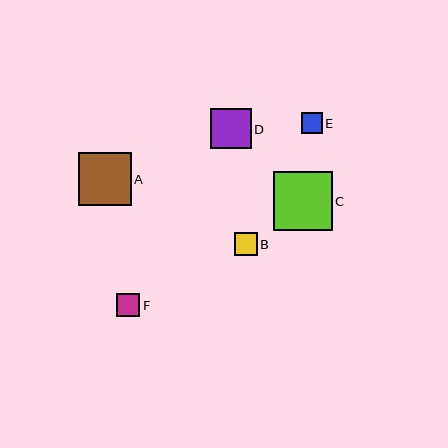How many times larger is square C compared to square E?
Square C is approximately 2.8 times the size of square E.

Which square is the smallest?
Square E is the smallest with a size of approximately 21 pixels.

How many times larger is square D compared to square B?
Square D is approximately 1.8 times the size of square B.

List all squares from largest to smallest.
From largest to smallest: C, A, D, F, B, E.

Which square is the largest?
Square C is the largest with a size of approximately 59 pixels.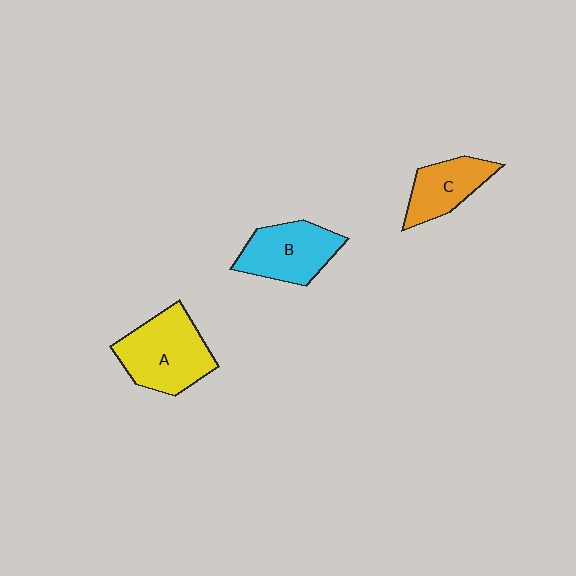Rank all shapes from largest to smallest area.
From largest to smallest: A (yellow), B (cyan), C (orange).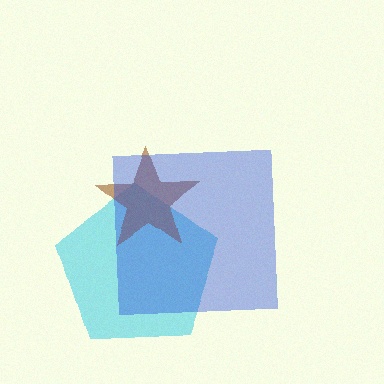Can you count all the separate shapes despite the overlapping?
Yes, there are 3 separate shapes.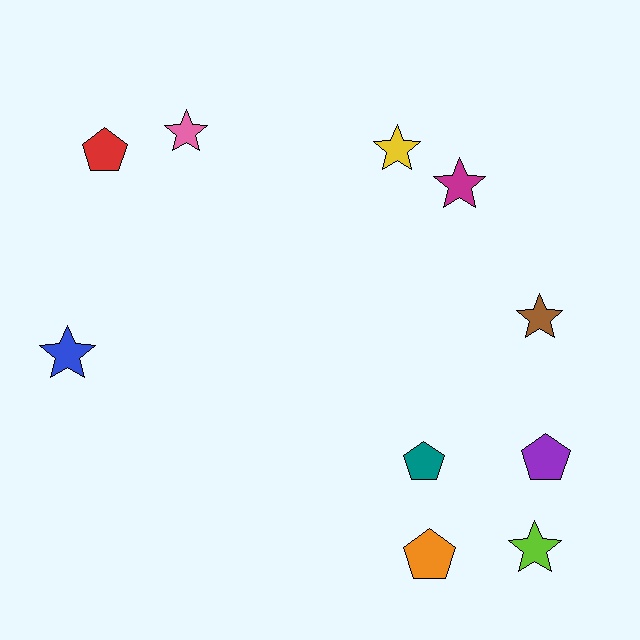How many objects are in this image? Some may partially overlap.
There are 10 objects.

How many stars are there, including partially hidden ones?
There are 6 stars.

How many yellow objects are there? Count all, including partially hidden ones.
There is 1 yellow object.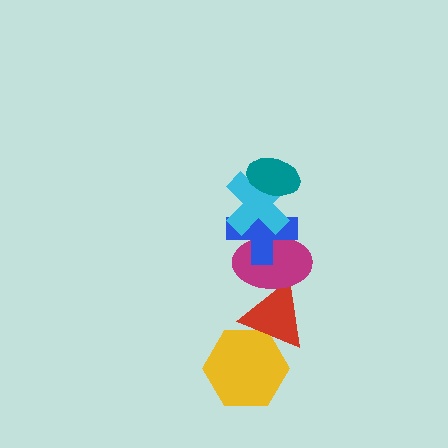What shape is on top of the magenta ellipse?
The blue cross is on top of the magenta ellipse.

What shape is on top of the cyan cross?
The teal ellipse is on top of the cyan cross.